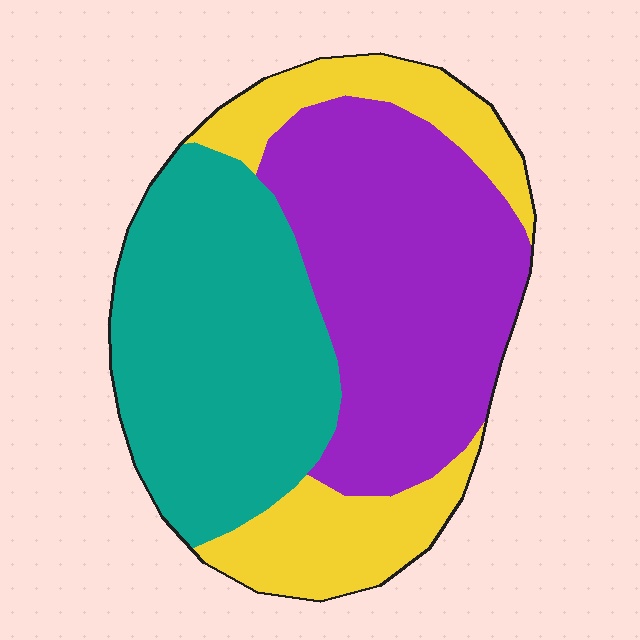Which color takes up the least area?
Yellow, at roughly 25%.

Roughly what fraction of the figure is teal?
Teal takes up about three eighths (3/8) of the figure.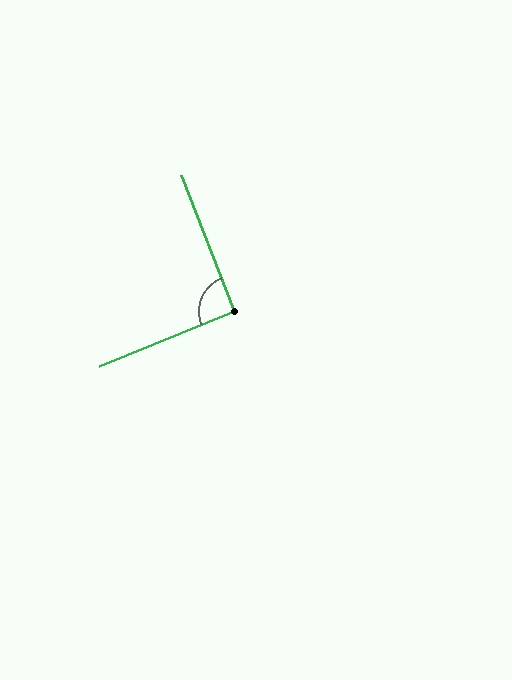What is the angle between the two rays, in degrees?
Approximately 91 degrees.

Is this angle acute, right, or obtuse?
It is approximately a right angle.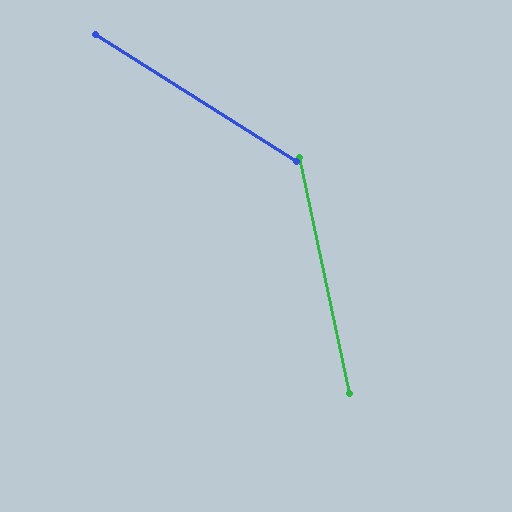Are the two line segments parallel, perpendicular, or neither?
Neither parallel nor perpendicular — they differ by about 46°.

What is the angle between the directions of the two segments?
Approximately 46 degrees.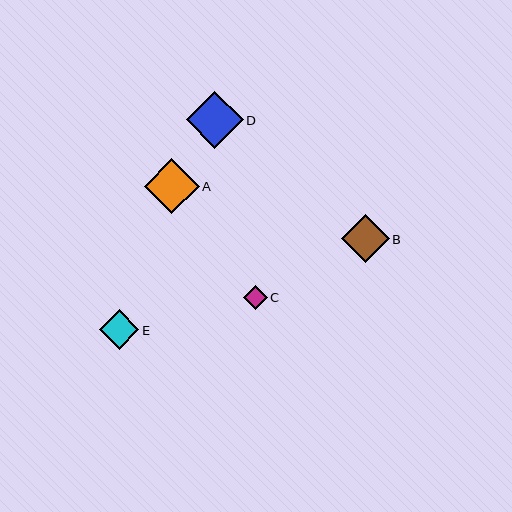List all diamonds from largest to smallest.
From largest to smallest: D, A, B, E, C.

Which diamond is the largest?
Diamond D is the largest with a size of approximately 57 pixels.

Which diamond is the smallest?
Diamond C is the smallest with a size of approximately 24 pixels.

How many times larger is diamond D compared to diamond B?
Diamond D is approximately 1.2 times the size of diamond B.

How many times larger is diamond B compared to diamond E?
Diamond B is approximately 1.2 times the size of diamond E.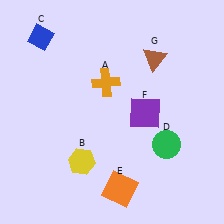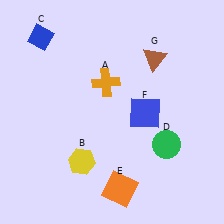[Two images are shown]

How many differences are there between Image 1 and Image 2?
There is 1 difference between the two images.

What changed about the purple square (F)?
In Image 1, F is purple. In Image 2, it changed to blue.